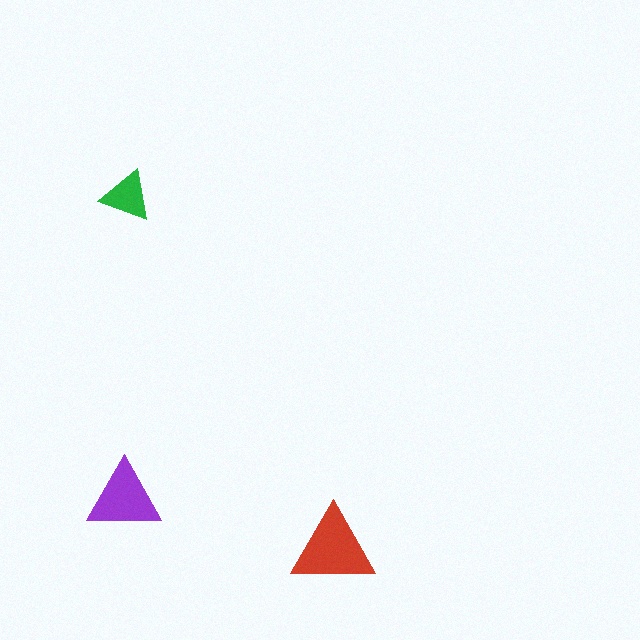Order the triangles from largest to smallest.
the red one, the purple one, the green one.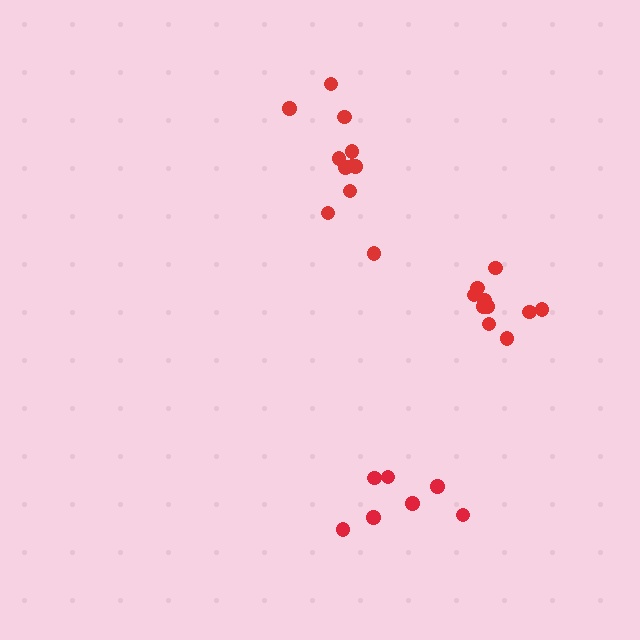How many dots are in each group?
Group 1: 10 dots, Group 2: 7 dots, Group 3: 11 dots (28 total).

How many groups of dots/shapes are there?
There are 3 groups.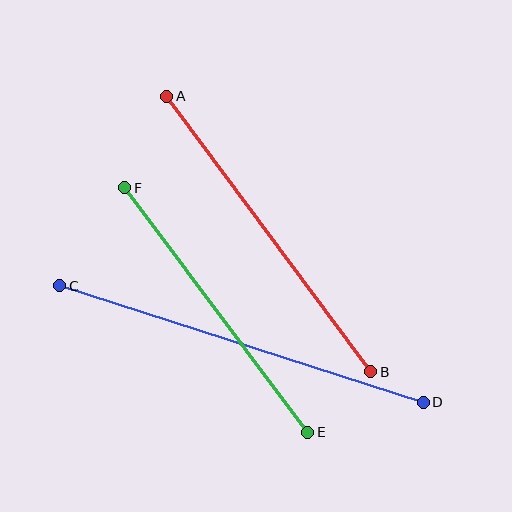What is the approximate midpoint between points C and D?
The midpoint is at approximately (241, 344) pixels.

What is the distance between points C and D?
The distance is approximately 382 pixels.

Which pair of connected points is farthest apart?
Points C and D are farthest apart.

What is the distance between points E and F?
The distance is approximately 305 pixels.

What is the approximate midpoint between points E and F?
The midpoint is at approximately (216, 310) pixels.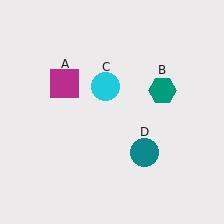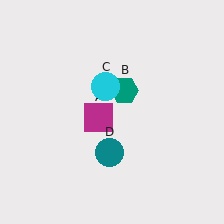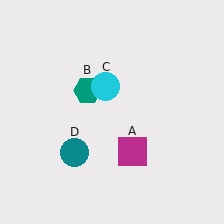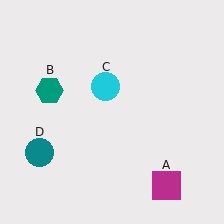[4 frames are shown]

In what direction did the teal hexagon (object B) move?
The teal hexagon (object B) moved left.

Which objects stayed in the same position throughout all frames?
Cyan circle (object C) remained stationary.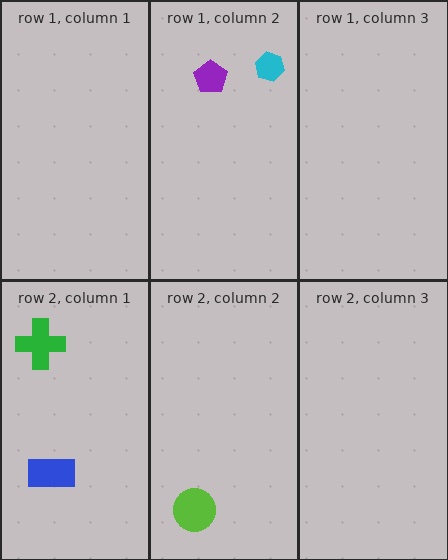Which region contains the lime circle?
The row 2, column 2 region.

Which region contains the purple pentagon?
The row 1, column 2 region.